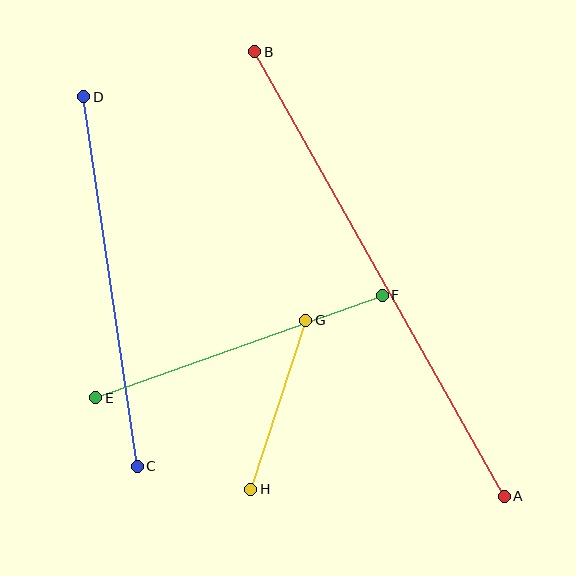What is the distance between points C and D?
The distance is approximately 373 pixels.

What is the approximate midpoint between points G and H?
The midpoint is at approximately (278, 405) pixels.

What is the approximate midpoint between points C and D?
The midpoint is at approximately (111, 282) pixels.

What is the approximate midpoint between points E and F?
The midpoint is at approximately (239, 347) pixels.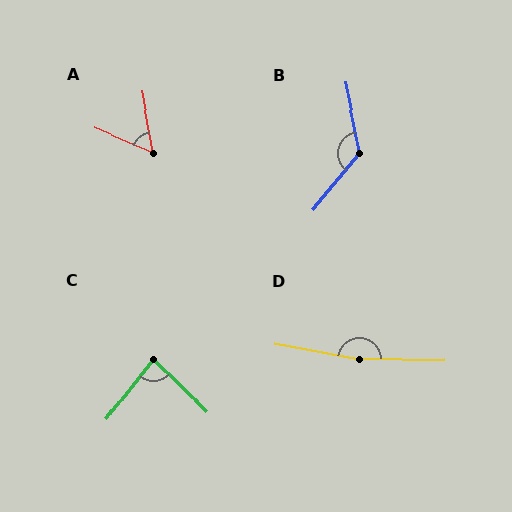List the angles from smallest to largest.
A (57°), C (83°), B (130°), D (169°).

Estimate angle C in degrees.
Approximately 83 degrees.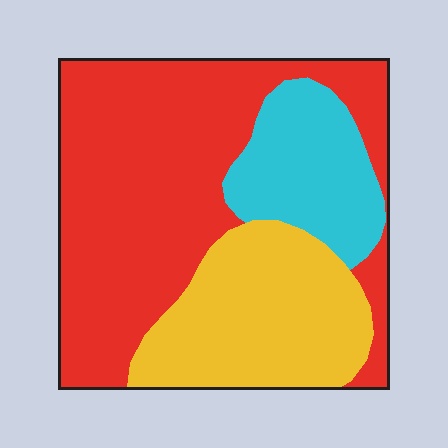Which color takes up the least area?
Cyan, at roughly 15%.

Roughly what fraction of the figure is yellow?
Yellow takes up about one quarter (1/4) of the figure.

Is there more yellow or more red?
Red.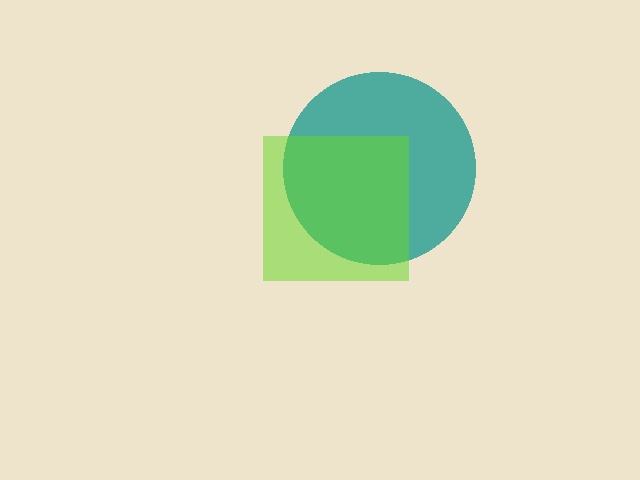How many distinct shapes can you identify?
There are 2 distinct shapes: a teal circle, a lime square.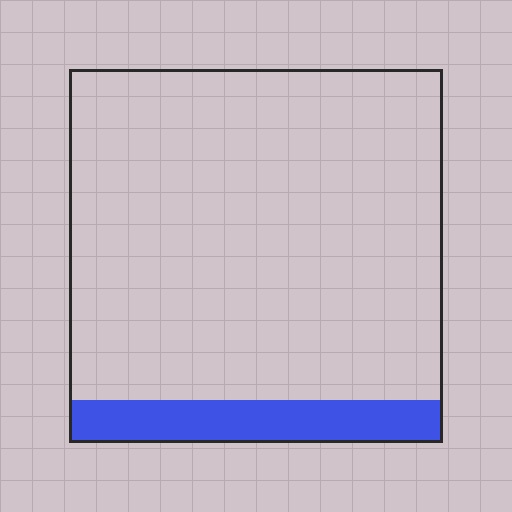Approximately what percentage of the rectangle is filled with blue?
Approximately 10%.